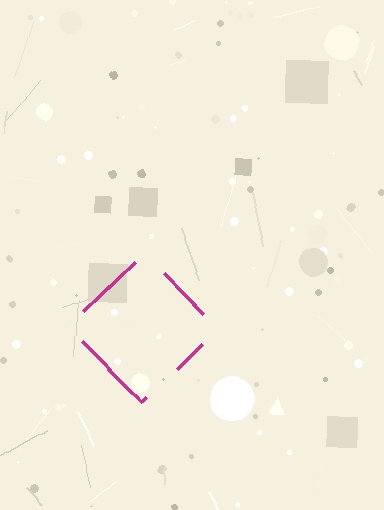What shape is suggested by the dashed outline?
The dashed outline suggests a diamond.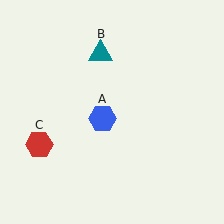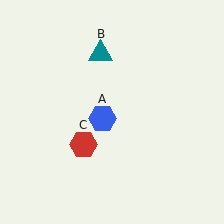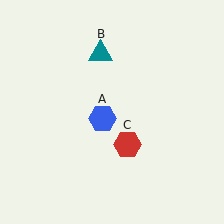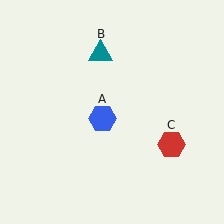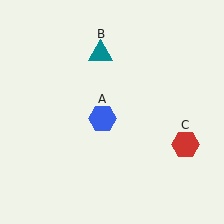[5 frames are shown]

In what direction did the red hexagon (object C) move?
The red hexagon (object C) moved right.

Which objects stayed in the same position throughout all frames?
Blue hexagon (object A) and teal triangle (object B) remained stationary.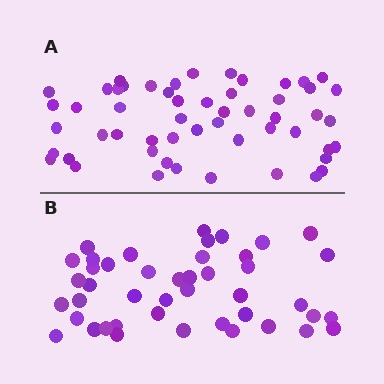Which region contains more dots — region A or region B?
Region A (the top region) has more dots.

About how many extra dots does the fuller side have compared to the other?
Region A has roughly 10 or so more dots than region B.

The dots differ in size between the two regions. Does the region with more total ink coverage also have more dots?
No. Region B has more total ink coverage because its dots are larger, but region A actually contains more individual dots. Total area can be misleading — the number of items is what matters here.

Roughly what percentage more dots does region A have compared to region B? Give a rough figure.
About 25% more.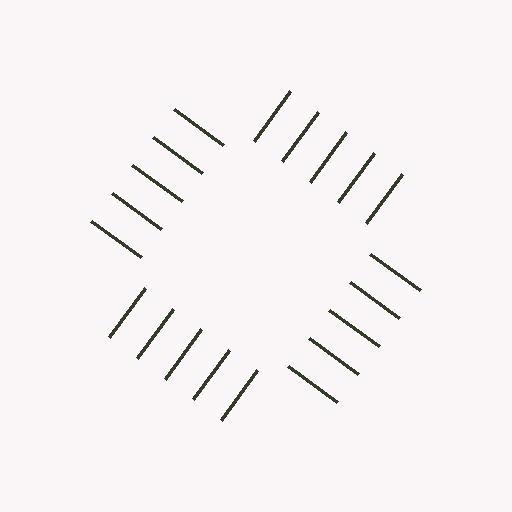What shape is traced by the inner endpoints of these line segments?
An illusory square — the line segments terminate on its edges but no continuous stroke is drawn.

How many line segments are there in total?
20 — 5 along each of the 4 edges.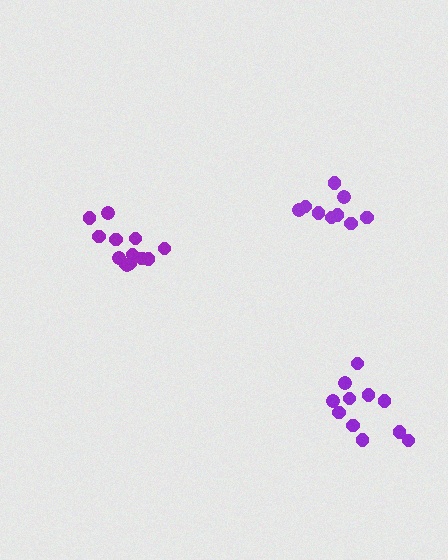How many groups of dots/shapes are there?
There are 3 groups.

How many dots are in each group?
Group 1: 9 dots, Group 2: 13 dots, Group 3: 11 dots (33 total).